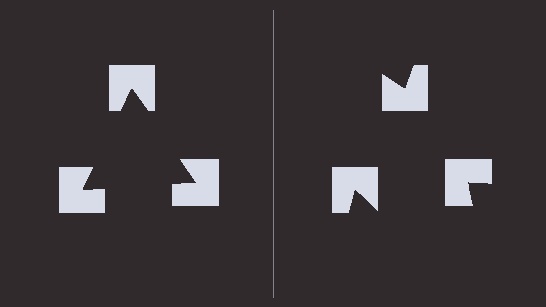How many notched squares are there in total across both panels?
6 — 3 on each side.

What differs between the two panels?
The notched squares are positioned identically on both sides; only the wedge orientations differ. On the left they align to a triangle; on the right they are misaligned.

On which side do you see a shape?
An illusory triangle appears on the left side. On the right side the wedge cuts are rotated, so no coherent shape forms.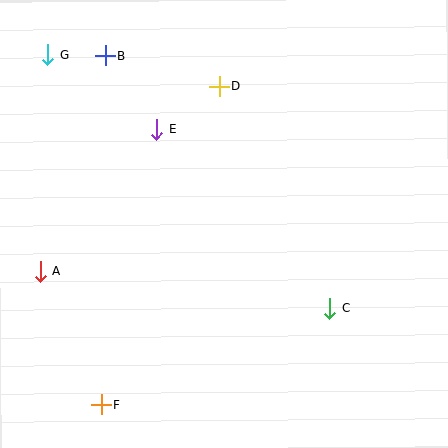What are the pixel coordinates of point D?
Point D is at (219, 86).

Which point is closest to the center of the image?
Point E at (157, 129) is closest to the center.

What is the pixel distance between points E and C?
The distance between E and C is 248 pixels.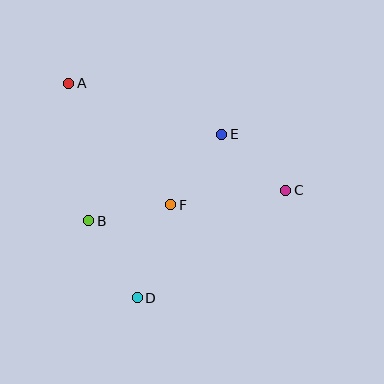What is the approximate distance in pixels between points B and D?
The distance between B and D is approximately 91 pixels.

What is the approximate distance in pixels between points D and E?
The distance between D and E is approximately 184 pixels.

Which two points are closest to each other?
Points B and F are closest to each other.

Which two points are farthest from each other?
Points A and C are farthest from each other.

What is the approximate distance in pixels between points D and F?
The distance between D and F is approximately 99 pixels.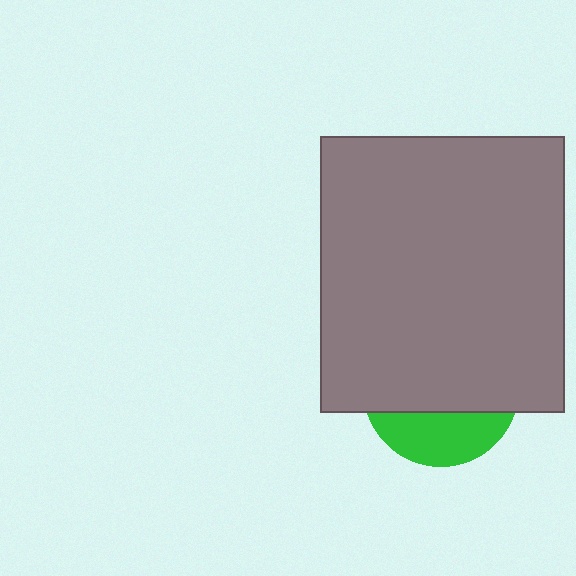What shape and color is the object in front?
The object in front is a gray rectangle.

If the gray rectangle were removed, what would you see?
You would see the complete green circle.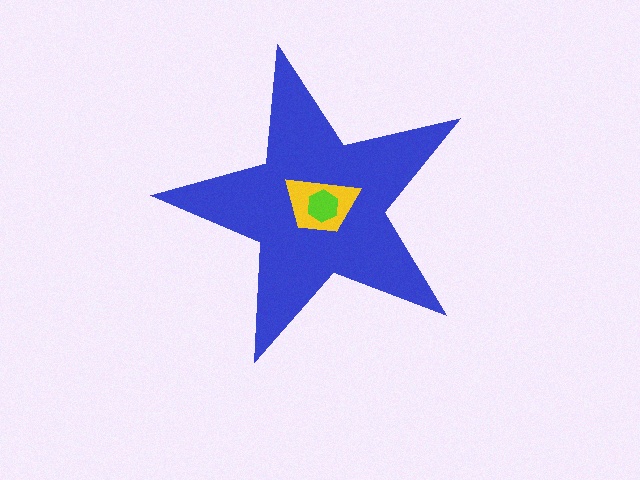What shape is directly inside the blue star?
The yellow trapezoid.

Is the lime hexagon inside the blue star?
Yes.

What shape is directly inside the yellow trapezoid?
The lime hexagon.